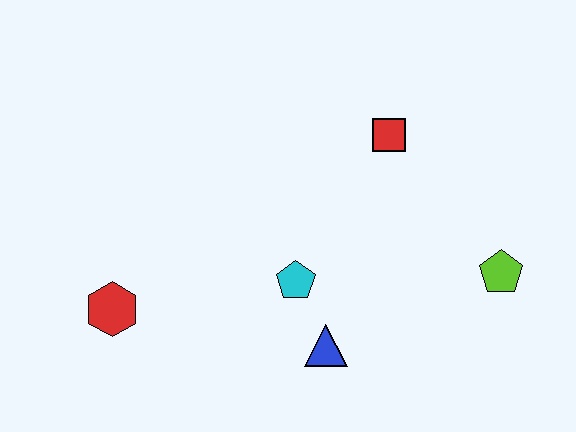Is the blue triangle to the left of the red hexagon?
No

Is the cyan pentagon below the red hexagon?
No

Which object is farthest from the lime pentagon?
The red hexagon is farthest from the lime pentagon.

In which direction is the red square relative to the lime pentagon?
The red square is above the lime pentagon.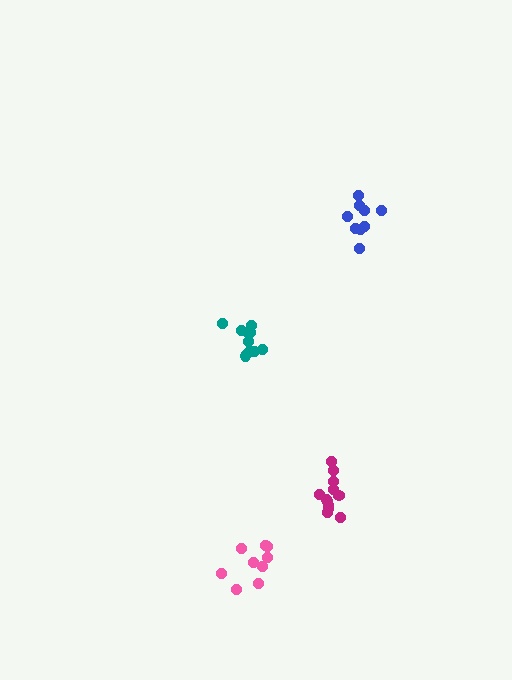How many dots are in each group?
Group 1: 11 dots, Group 2: 9 dots, Group 3: 9 dots, Group 4: 12 dots (41 total).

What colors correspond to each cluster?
The clusters are colored: teal, blue, pink, magenta.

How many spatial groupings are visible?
There are 4 spatial groupings.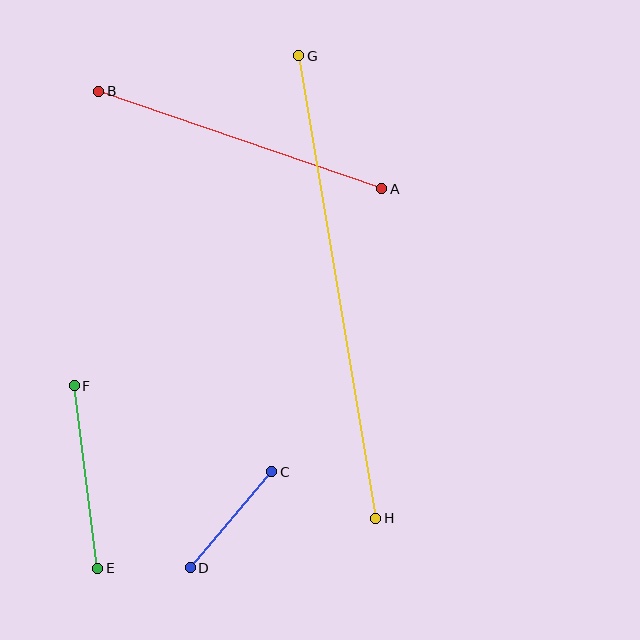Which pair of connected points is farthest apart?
Points G and H are farthest apart.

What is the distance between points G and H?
The distance is approximately 469 pixels.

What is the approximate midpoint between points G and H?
The midpoint is at approximately (337, 287) pixels.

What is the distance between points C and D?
The distance is approximately 126 pixels.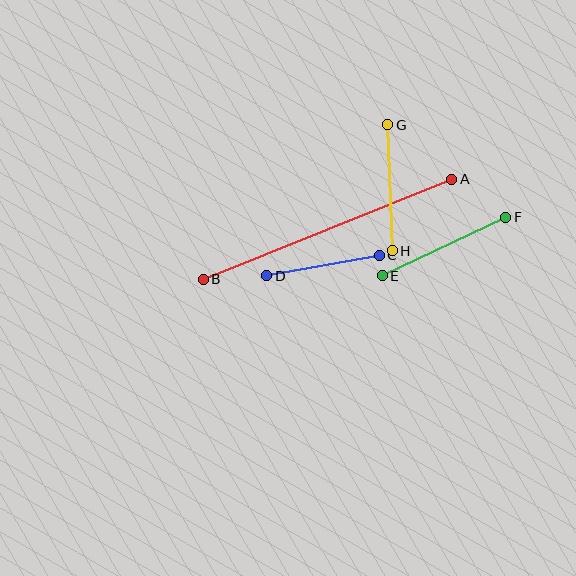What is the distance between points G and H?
The distance is approximately 126 pixels.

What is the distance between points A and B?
The distance is approximately 268 pixels.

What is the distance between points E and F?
The distance is approximately 137 pixels.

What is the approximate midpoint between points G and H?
The midpoint is at approximately (390, 188) pixels.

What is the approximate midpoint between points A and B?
The midpoint is at approximately (327, 229) pixels.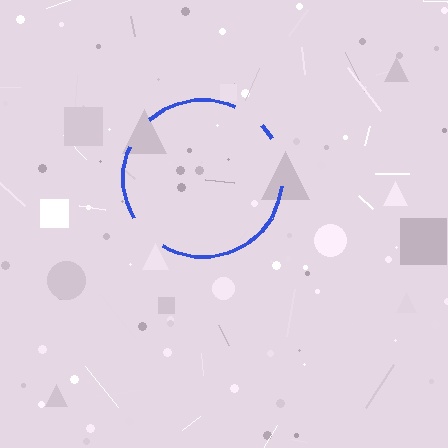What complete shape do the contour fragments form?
The contour fragments form a circle.